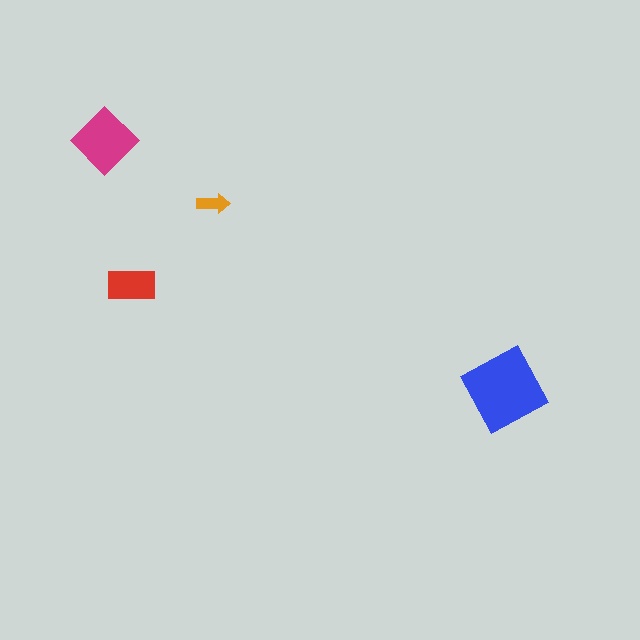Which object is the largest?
The blue square.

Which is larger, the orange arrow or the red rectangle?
The red rectangle.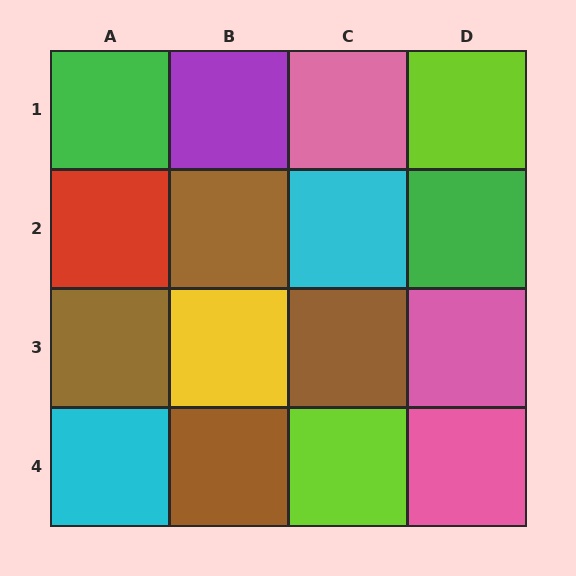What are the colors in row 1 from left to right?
Green, purple, pink, lime.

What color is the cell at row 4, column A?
Cyan.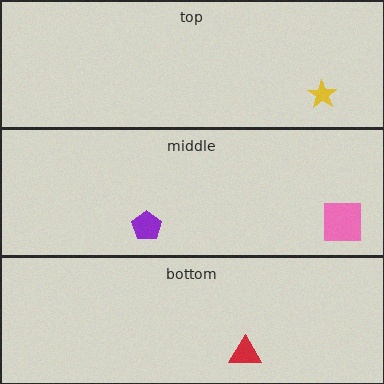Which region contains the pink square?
The middle region.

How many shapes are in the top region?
1.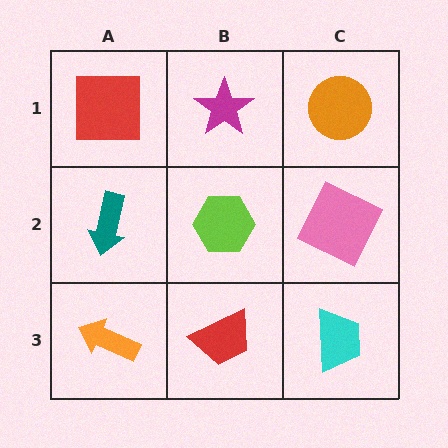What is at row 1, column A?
A red square.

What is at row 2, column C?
A pink square.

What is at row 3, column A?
An orange arrow.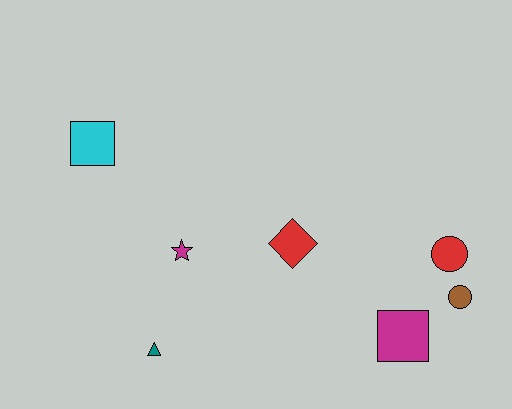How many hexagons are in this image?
There are no hexagons.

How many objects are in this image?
There are 7 objects.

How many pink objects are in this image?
There are no pink objects.